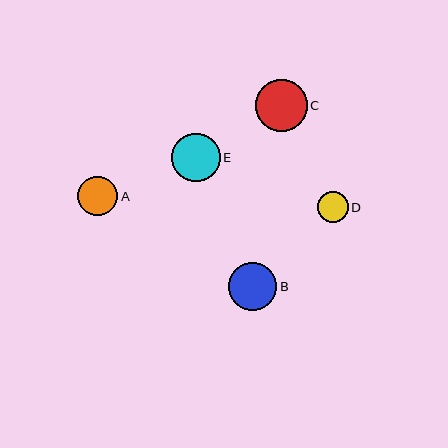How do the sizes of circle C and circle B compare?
Circle C and circle B are approximately the same size.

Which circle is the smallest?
Circle D is the smallest with a size of approximately 30 pixels.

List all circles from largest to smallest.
From largest to smallest: C, E, B, A, D.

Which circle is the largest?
Circle C is the largest with a size of approximately 52 pixels.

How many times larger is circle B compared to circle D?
Circle B is approximately 1.6 times the size of circle D.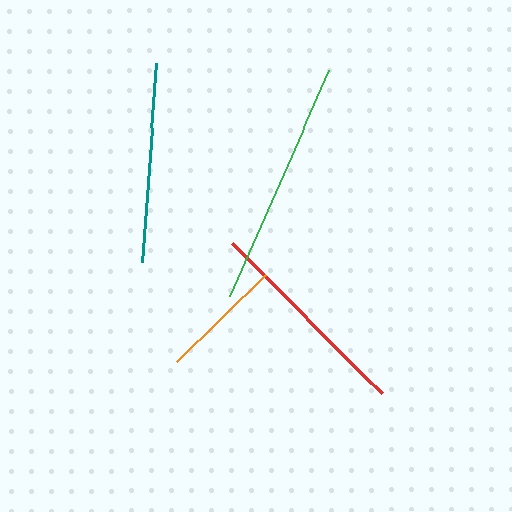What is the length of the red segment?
The red segment is approximately 212 pixels long.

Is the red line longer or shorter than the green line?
The green line is longer than the red line.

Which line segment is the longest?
The green line is the longest at approximately 247 pixels.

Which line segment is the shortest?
The orange line is the shortest at approximately 125 pixels.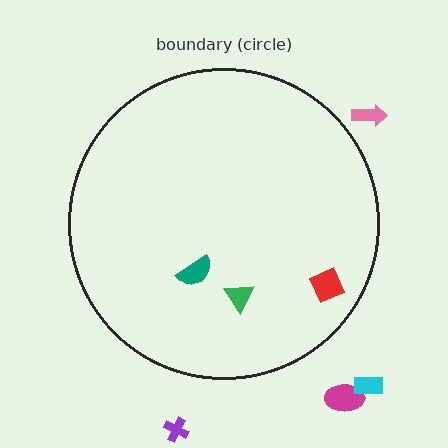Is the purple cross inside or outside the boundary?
Outside.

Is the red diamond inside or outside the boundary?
Inside.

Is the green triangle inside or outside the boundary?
Inside.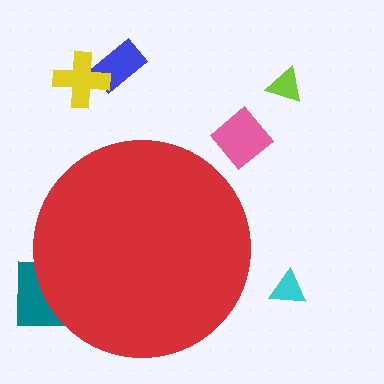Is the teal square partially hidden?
Yes, the teal square is partially hidden behind the red circle.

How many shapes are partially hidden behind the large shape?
1 shape is partially hidden.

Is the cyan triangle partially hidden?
No, the cyan triangle is fully visible.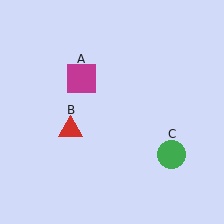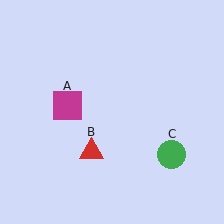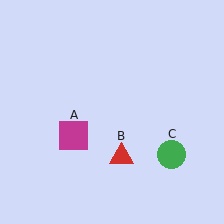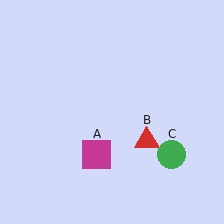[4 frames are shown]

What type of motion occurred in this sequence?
The magenta square (object A), red triangle (object B) rotated counterclockwise around the center of the scene.